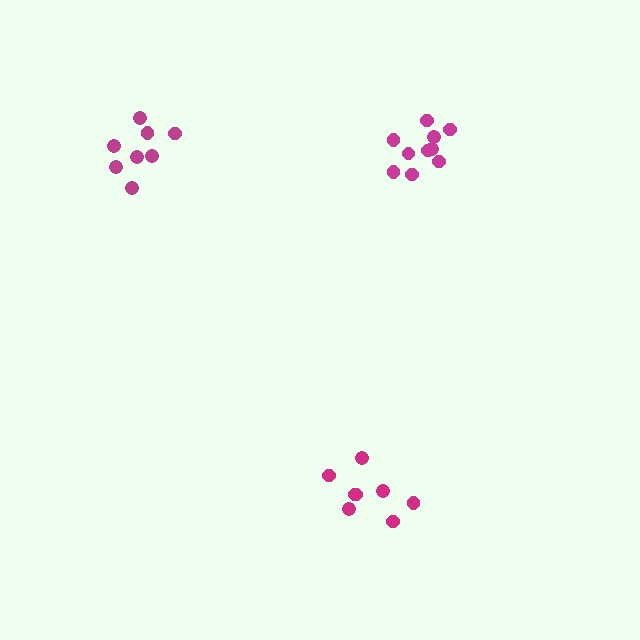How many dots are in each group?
Group 1: 8 dots, Group 2: 10 dots, Group 3: 8 dots (26 total).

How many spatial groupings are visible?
There are 3 spatial groupings.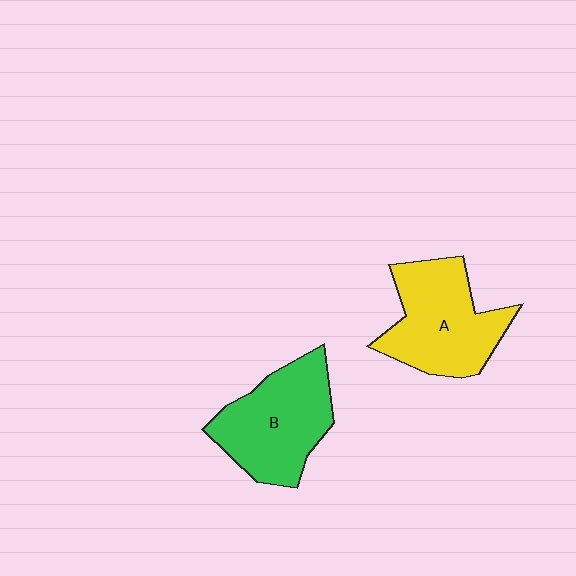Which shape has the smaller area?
Shape A (yellow).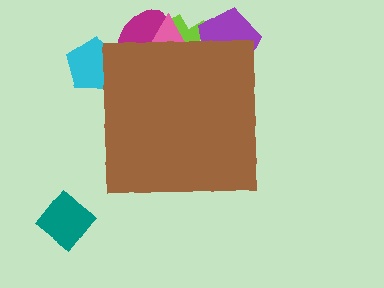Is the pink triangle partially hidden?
Yes, the pink triangle is partially hidden behind the brown square.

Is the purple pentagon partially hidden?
Yes, the purple pentagon is partially hidden behind the brown square.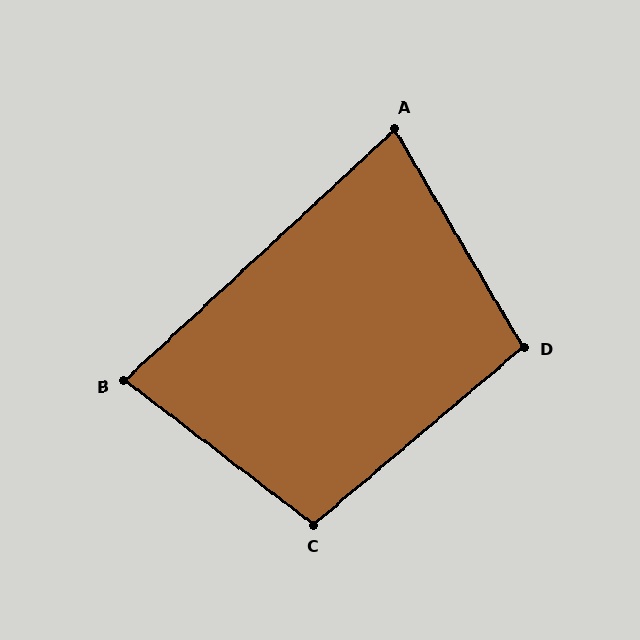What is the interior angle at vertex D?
Approximately 100 degrees (obtuse).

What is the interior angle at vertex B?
Approximately 80 degrees (acute).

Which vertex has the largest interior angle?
C, at approximately 102 degrees.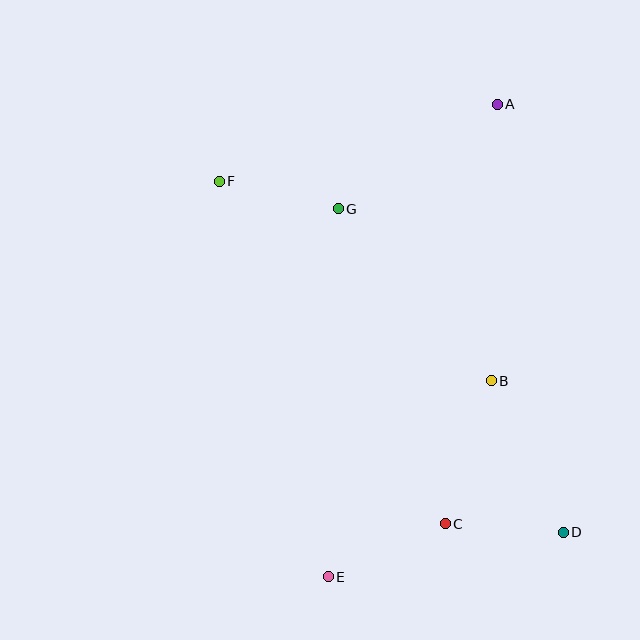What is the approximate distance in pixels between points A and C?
The distance between A and C is approximately 422 pixels.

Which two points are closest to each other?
Points C and D are closest to each other.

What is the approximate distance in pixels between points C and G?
The distance between C and G is approximately 332 pixels.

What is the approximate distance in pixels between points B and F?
The distance between B and F is approximately 337 pixels.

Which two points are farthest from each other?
Points A and E are farthest from each other.